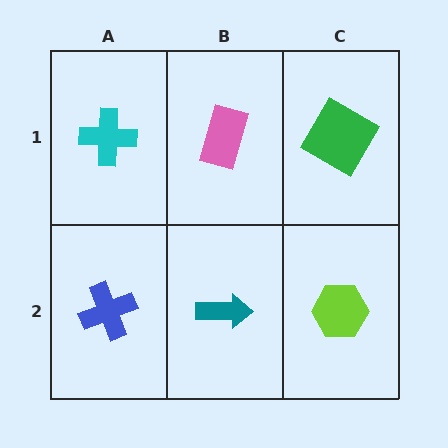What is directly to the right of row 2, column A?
A teal arrow.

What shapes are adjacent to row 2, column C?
A green square (row 1, column C), a teal arrow (row 2, column B).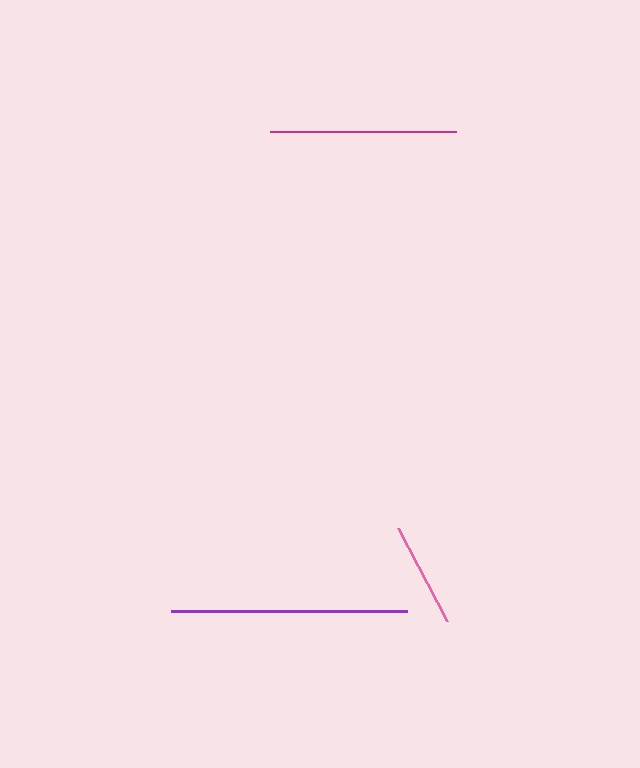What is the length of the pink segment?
The pink segment is approximately 105 pixels long.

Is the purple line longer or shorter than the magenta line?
The purple line is longer than the magenta line.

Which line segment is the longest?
The purple line is the longest at approximately 236 pixels.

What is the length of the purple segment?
The purple segment is approximately 236 pixels long.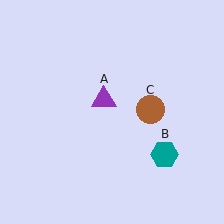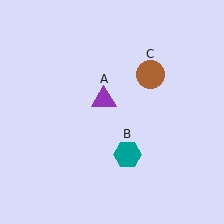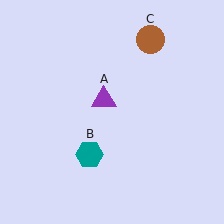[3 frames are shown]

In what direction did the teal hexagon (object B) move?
The teal hexagon (object B) moved left.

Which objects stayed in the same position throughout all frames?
Purple triangle (object A) remained stationary.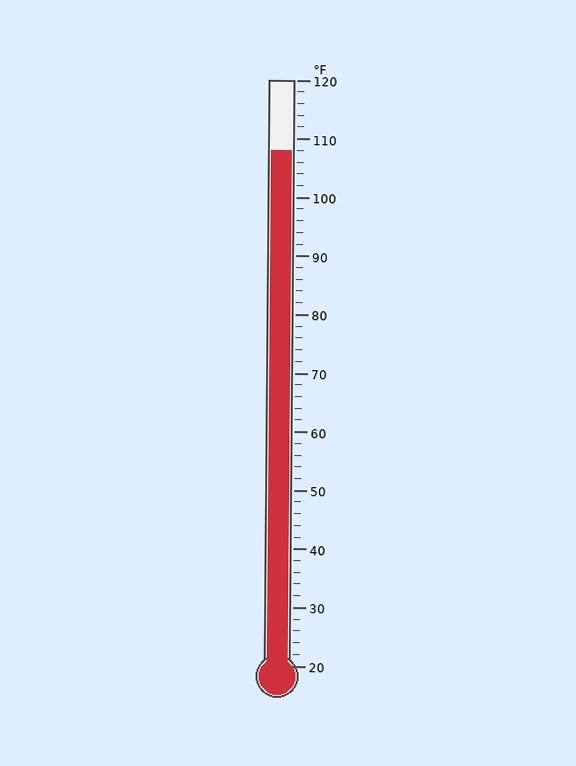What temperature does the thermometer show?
The thermometer shows approximately 108°F.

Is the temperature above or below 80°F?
The temperature is above 80°F.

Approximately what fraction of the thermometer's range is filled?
The thermometer is filled to approximately 90% of its range.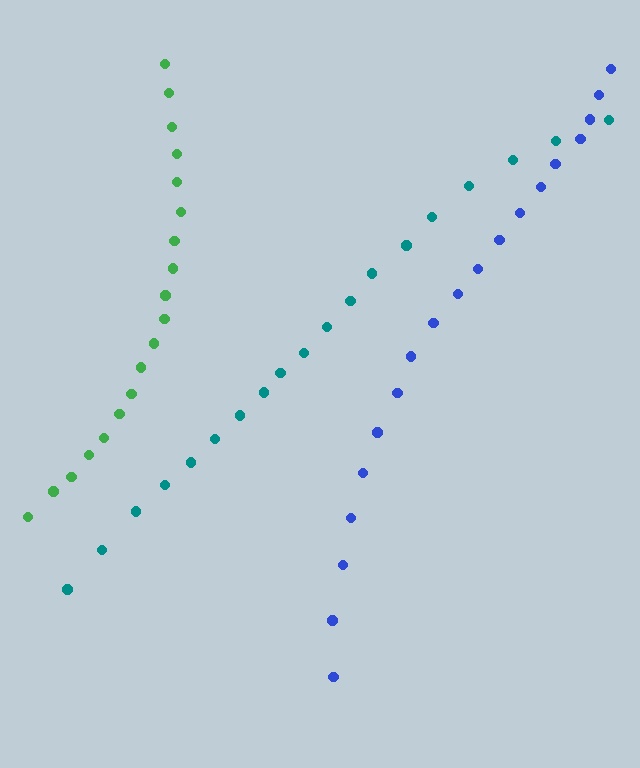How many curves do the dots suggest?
There are 3 distinct paths.